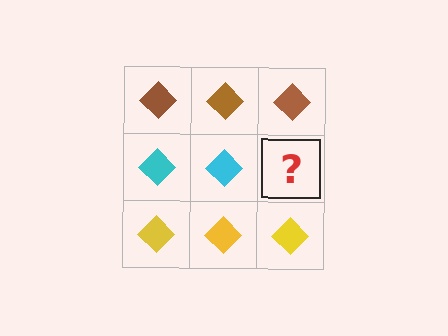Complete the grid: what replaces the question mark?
The question mark should be replaced with a cyan diamond.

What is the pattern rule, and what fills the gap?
The rule is that each row has a consistent color. The gap should be filled with a cyan diamond.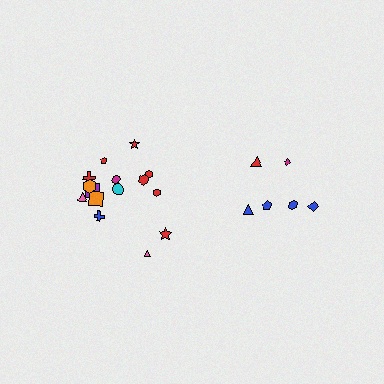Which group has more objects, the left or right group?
The left group.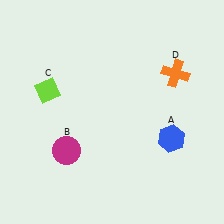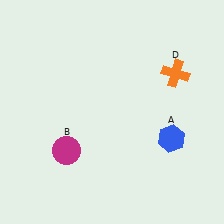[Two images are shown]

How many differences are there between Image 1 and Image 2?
There is 1 difference between the two images.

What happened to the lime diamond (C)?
The lime diamond (C) was removed in Image 2. It was in the top-left area of Image 1.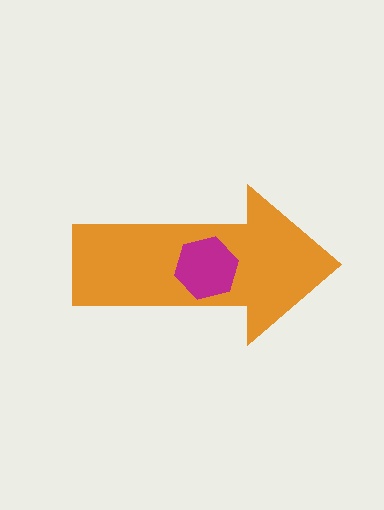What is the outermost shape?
The orange arrow.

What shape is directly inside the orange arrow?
The magenta hexagon.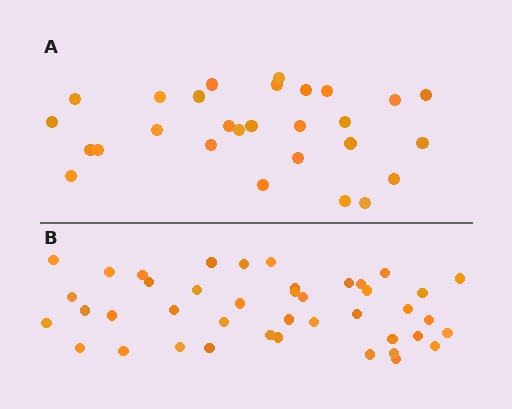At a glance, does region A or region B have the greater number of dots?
Region B (the bottom region) has more dots.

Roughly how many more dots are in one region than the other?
Region B has approximately 15 more dots than region A.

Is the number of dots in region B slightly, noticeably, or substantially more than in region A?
Region B has substantially more. The ratio is roughly 1.5 to 1.